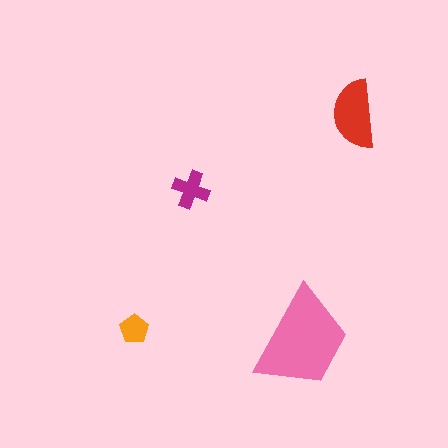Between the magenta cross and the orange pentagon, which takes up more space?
The magenta cross.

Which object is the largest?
The pink trapezoid.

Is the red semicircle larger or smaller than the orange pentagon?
Larger.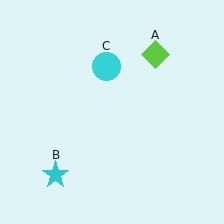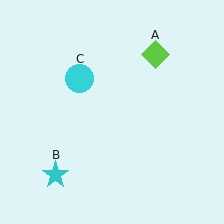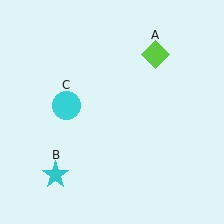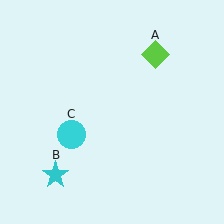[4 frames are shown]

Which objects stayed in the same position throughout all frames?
Lime diamond (object A) and cyan star (object B) remained stationary.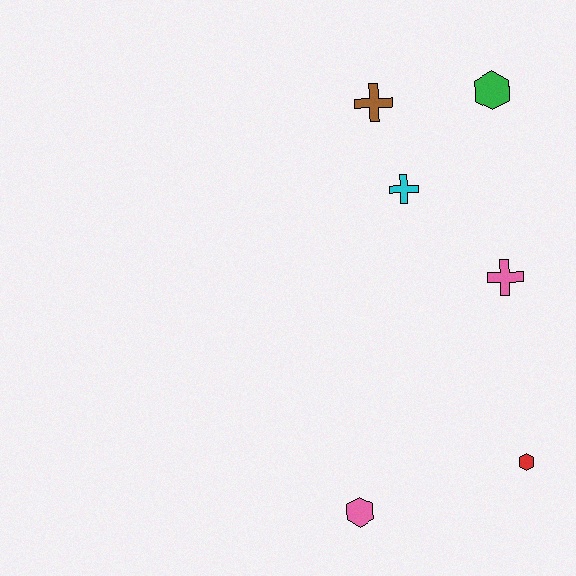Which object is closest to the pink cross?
The cyan cross is closest to the pink cross.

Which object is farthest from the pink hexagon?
The green hexagon is farthest from the pink hexagon.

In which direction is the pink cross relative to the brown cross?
The pink cross is below the brown cross.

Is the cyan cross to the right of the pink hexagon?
Yes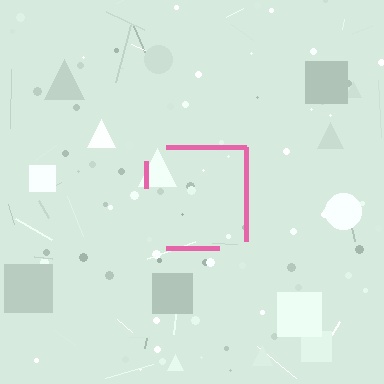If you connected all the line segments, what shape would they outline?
They would outline a square.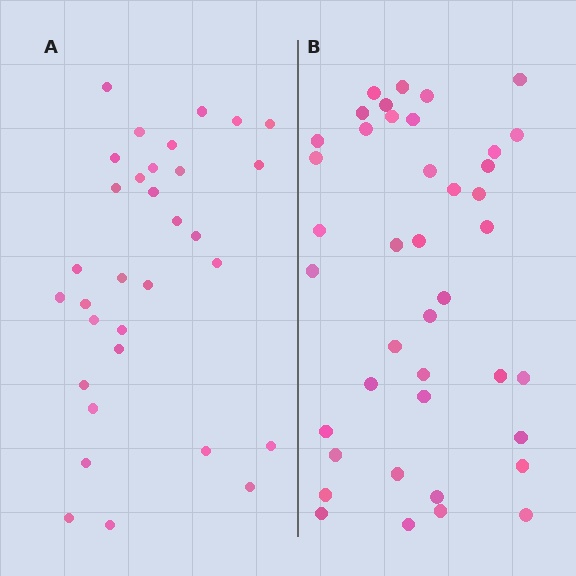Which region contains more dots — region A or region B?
Region B (the right region) has more dots.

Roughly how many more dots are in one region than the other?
Region B has roughly 8 or so more dots than region A.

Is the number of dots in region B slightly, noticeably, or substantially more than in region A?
Region B has noticeably more, but not dramatically so. The ratio is roughly 1.3 to 1.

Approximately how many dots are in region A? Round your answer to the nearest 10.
About 30 dots. (The exact count is 32, which rounds to 30.)